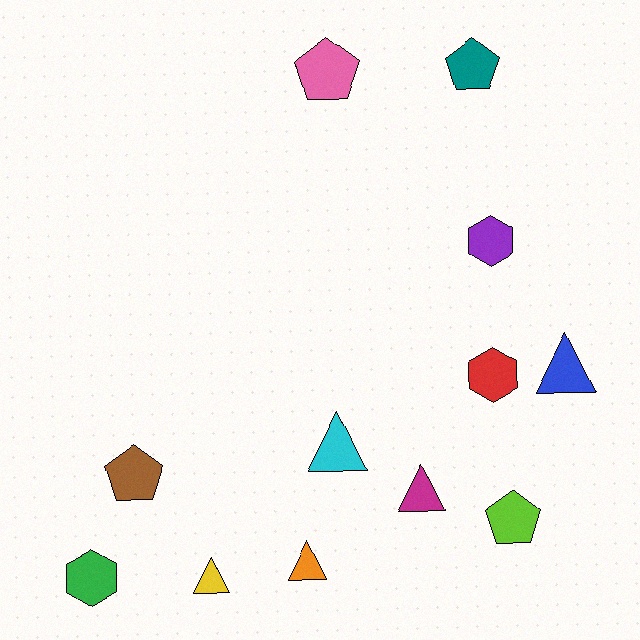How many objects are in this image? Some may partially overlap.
There are 12 objects.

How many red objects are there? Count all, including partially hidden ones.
There is 1 red object.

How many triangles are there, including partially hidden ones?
There are 5 triangles.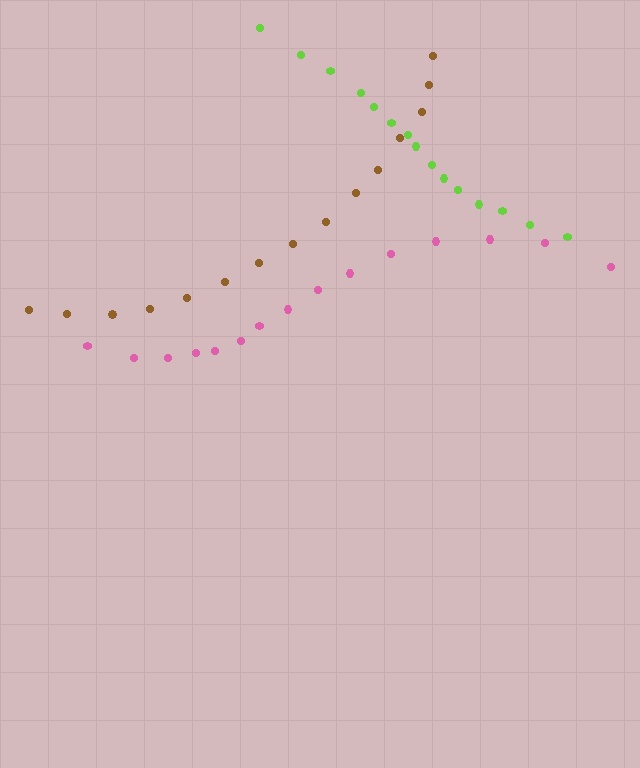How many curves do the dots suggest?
There are 3 distinct paths.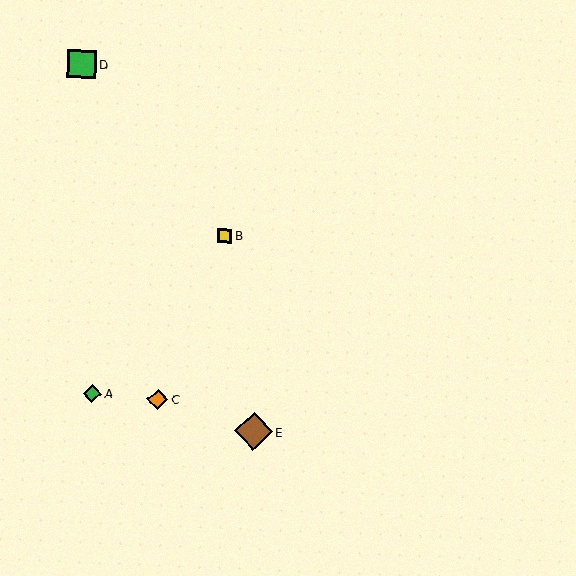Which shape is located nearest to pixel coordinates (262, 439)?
The brown diamond (labeled E) at (253, 432) is nearest to that location.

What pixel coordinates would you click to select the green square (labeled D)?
Click at (82, 64) to select the green square D.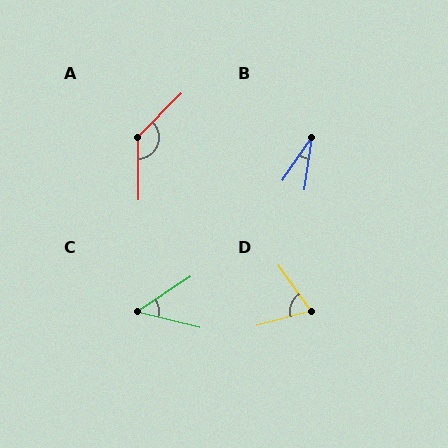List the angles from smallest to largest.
B (26°), C (48°), D (70°), A (135°).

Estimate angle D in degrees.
Approximately 70 degrees.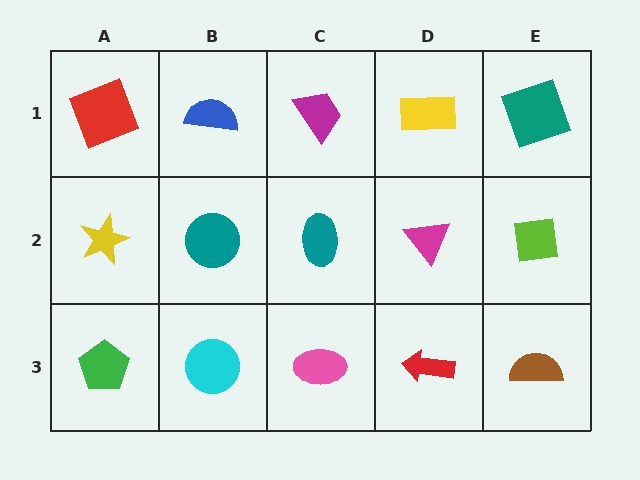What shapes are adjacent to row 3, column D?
A magenta triangle (row 2, column D), a pink ellipse (row 3, column C), a brown semicircle (row 3, column E).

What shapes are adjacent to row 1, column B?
A teal circle (row 2, column B), a red square (row 1, column A), a magenta trapezoid (row 1, column C).